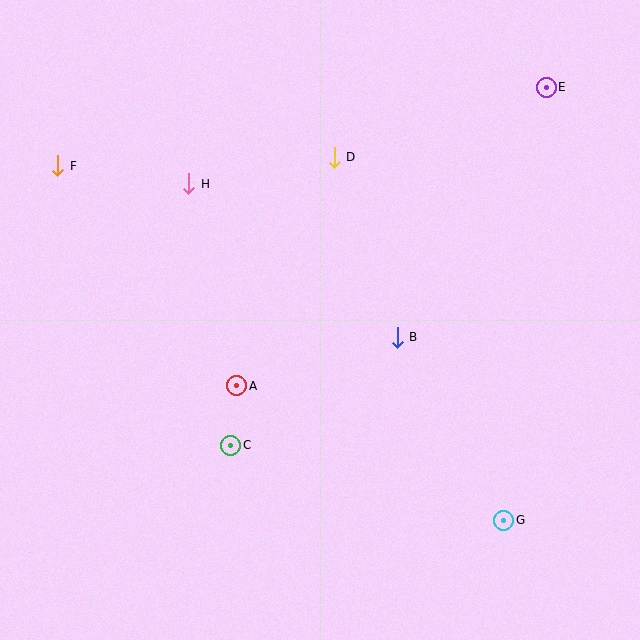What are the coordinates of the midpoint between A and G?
The midpoint between A and G is at (370, 453).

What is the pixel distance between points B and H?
The distance between B and H is 259 pixels.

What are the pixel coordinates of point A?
Point A is at (237, 386).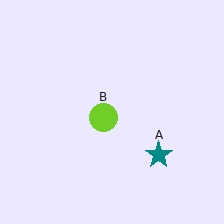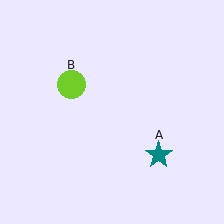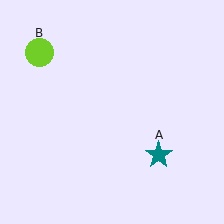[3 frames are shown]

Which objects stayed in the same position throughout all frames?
Teal star (object A) remained stationary.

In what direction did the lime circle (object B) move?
The lime circle (object B) moved up and to the left.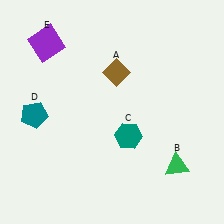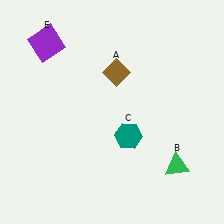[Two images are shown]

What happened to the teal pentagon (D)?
The teal pentagon (D) was removed in Image 2. It was in the bottom-left area of Image 1.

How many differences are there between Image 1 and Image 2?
There is 1 difference between the two images.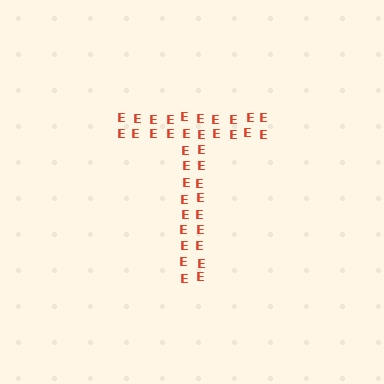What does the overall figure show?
The overall figure shows the letter T.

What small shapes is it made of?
It is made of small letter E's.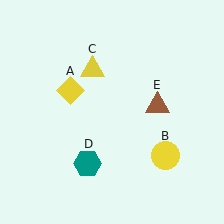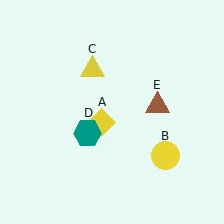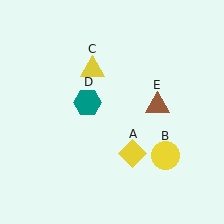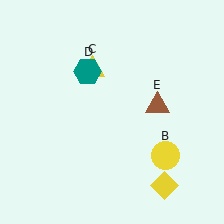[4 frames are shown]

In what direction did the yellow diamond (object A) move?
The yellow diamond (object A) moved down and to the right.